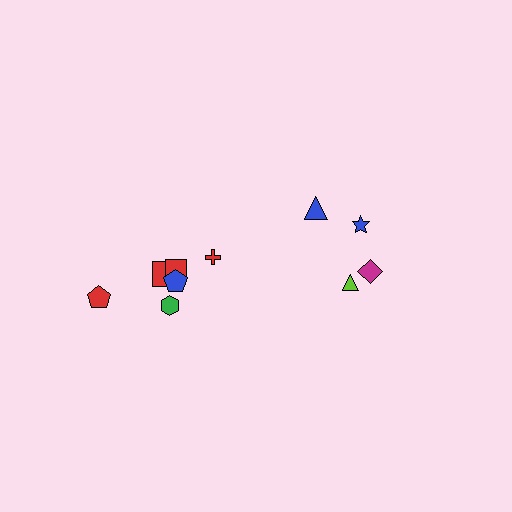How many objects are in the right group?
There are 4 objects.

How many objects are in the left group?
There are 6 objects.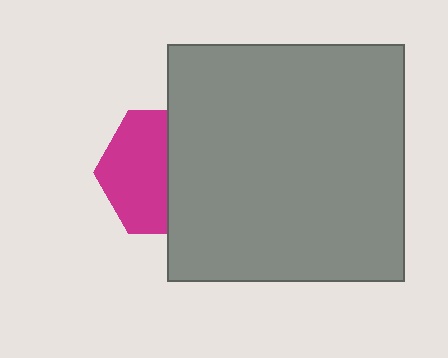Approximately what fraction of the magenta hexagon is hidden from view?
Roughly 47% of the magenta hexagon is hidden behind the gray square.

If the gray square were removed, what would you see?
You would see the complete magenta hexagon.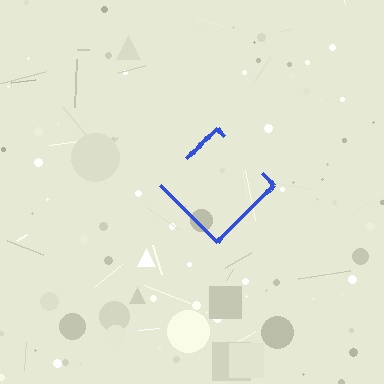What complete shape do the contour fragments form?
The contour fragments form a diamond.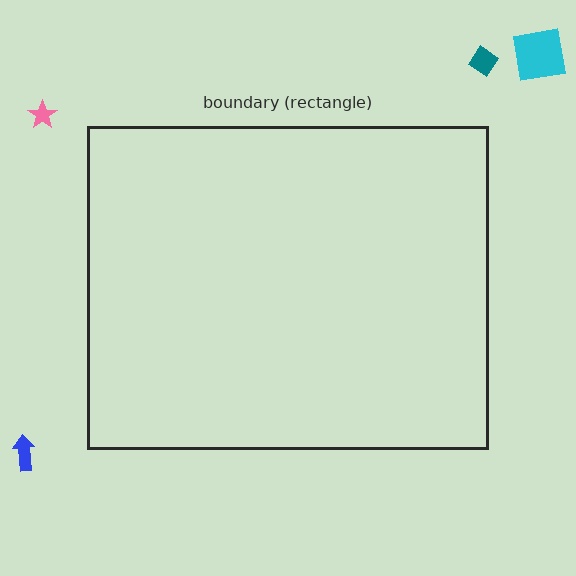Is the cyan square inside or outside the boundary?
Outside.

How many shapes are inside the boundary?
0 inside, 4 outside.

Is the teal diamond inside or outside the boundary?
Outside.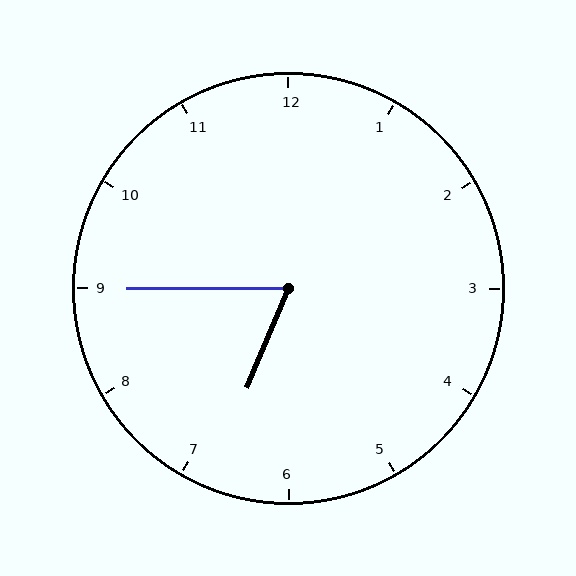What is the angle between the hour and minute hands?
Approximately 68 degrees.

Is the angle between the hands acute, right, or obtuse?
It is acute.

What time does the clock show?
6:45.